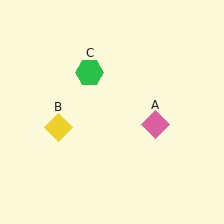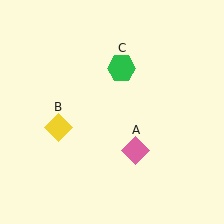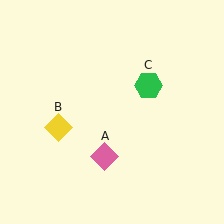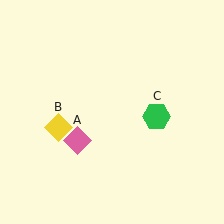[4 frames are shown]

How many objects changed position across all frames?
2 objects changed position: pink diamond (object A), green hexagon (object C).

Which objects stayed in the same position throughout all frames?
Yellow diamond (object B) remained stationary.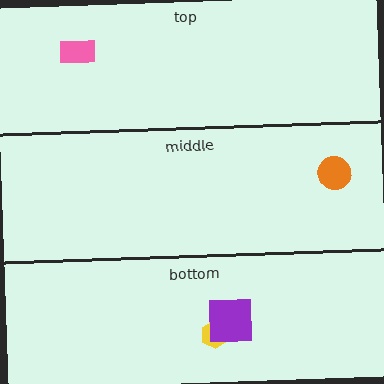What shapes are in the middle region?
The orange circle.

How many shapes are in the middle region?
1.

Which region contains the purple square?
The bottom region.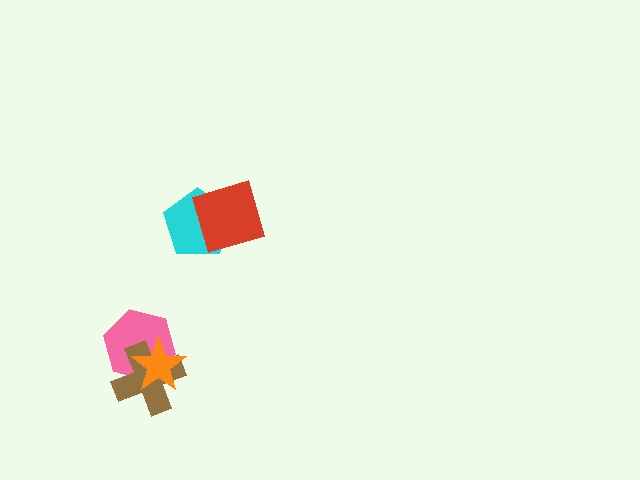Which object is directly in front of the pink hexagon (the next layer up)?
The brown cross is directly in front of the pink hexagon.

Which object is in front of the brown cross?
The orange star is in front of the brown cross.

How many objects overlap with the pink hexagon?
2 objects overlap with the pink hexagon.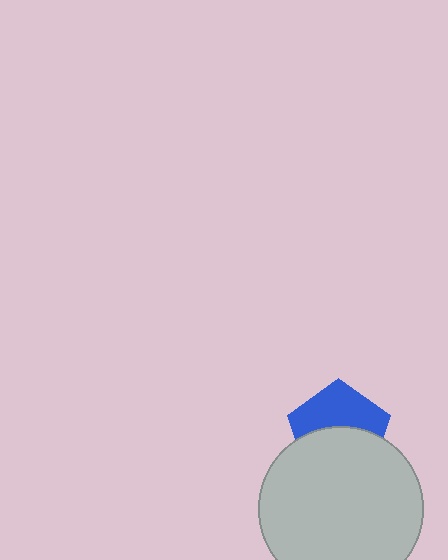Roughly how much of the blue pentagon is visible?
About half of it is visible (roughly 48%).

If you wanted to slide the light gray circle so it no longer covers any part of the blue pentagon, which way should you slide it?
Slide it down — that is the most direct way to separate the two shapes.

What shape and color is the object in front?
The object in front is a light gray circle.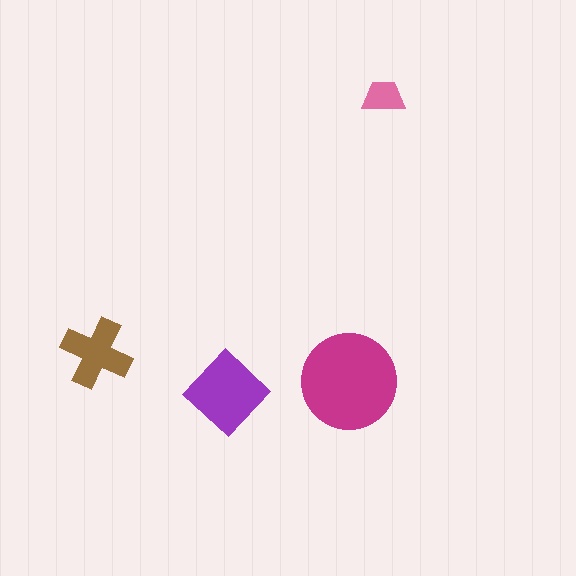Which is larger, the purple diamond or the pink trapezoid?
The purple diamond.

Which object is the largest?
The magenta circle.